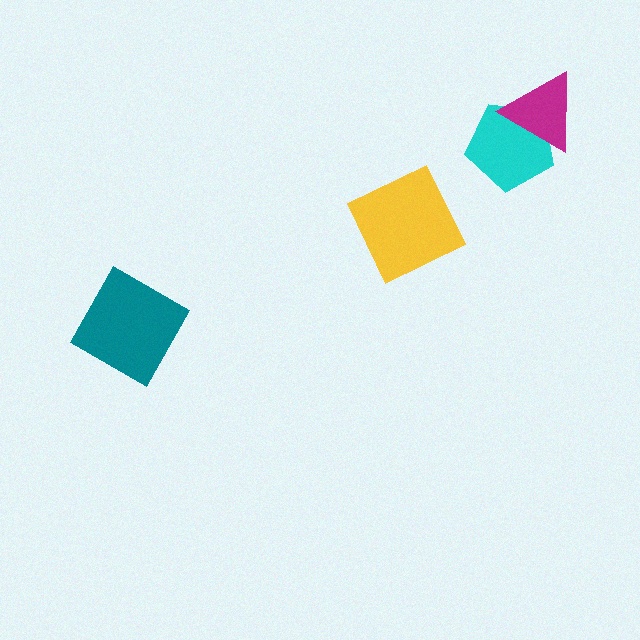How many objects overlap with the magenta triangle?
1 object overlaps with the magenta triangle.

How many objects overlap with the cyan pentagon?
1 object overlaps with the cyan pentagon.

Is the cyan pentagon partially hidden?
Yes, it is partially covered by another shape.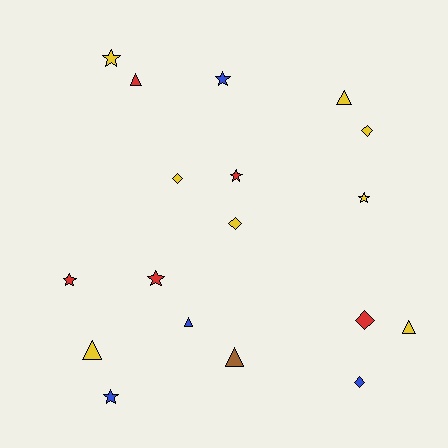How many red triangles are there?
There is 1 red triangle.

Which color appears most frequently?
Yellow, with 8 objects.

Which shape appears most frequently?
Star, with 7 objects.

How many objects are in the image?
There are 18 objects.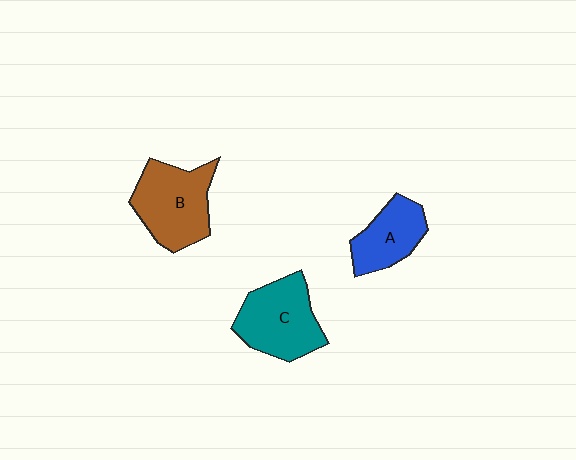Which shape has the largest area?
Shape B (brown).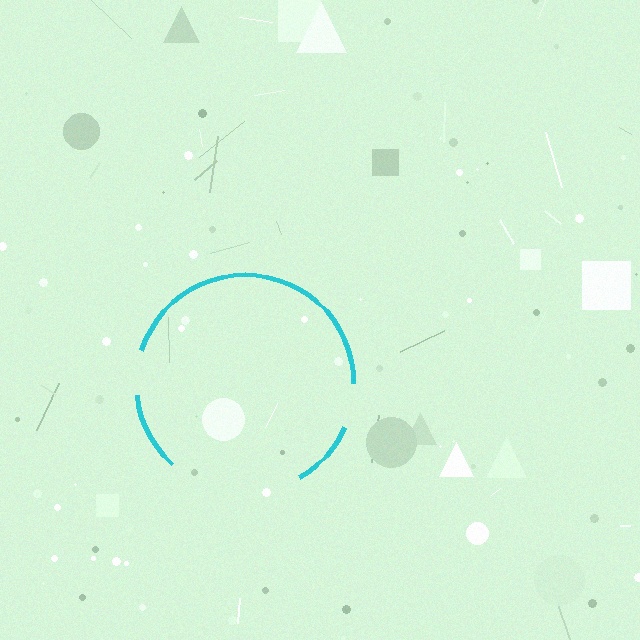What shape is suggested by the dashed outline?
The dashed outline suggests a circle.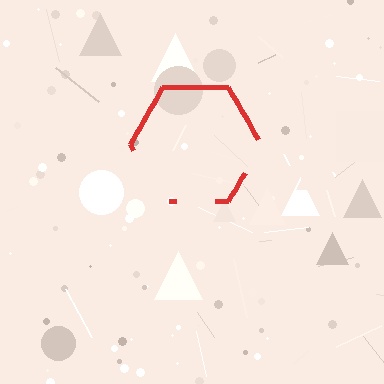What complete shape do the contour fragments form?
The contour fragments form a hexagon.